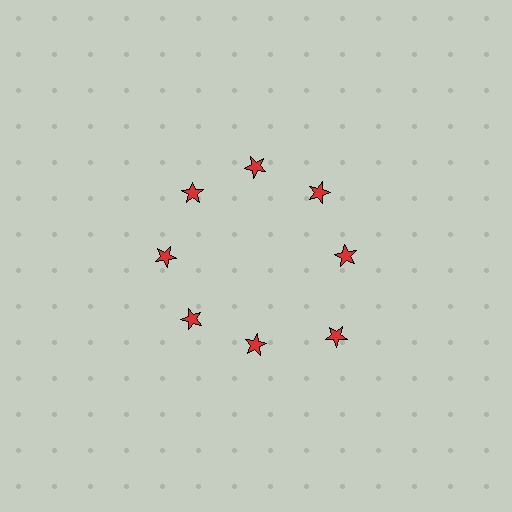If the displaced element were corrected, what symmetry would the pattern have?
It would have 8-fold rotational symmetry — the pattern would map onto itself every 45 degrees.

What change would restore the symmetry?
The symmetry would be restored by moving it inward, back onto the ring so that all 8 stars sit at equal angles and equal distance from the center.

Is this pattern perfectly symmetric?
No. The 8 red stars are arranged in a ring, but one element near the 4 o'clock position is pushed outward from the center, breaking the 8-fold rotational symmetry.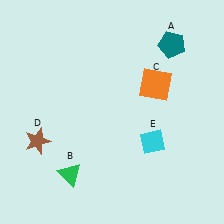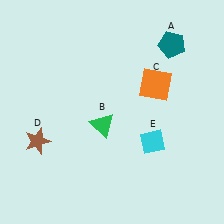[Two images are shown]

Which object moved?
The green triangle (B) moved up.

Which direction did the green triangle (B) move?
The green triangle (B) moved up.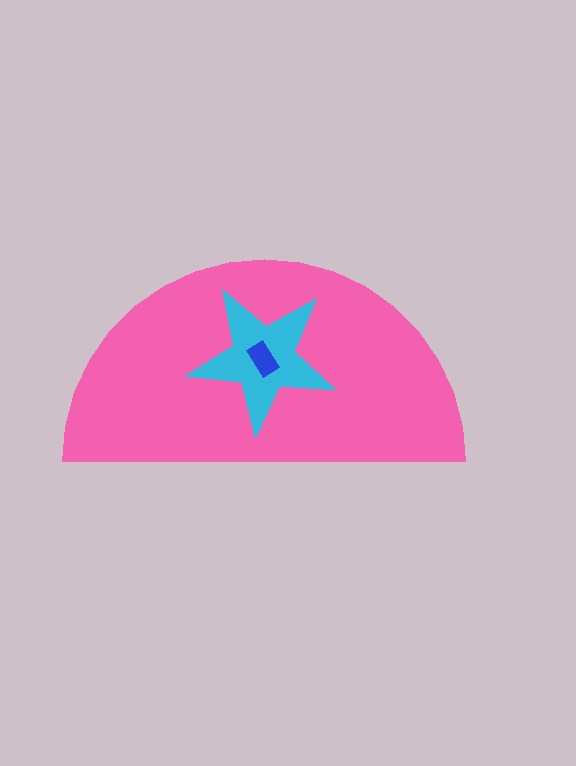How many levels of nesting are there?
3.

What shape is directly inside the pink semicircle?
The cyan star.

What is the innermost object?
The blue rectangle.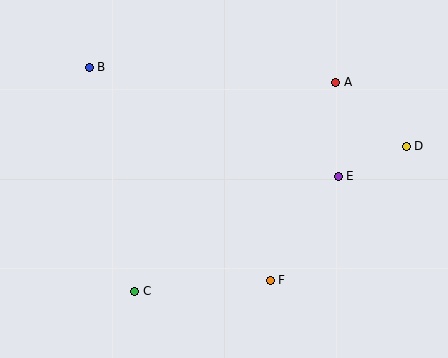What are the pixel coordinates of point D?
Point D is at (406, 146).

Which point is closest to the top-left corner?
Point B is closest to the top-left corner.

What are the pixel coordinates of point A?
Point A is at (336, 82).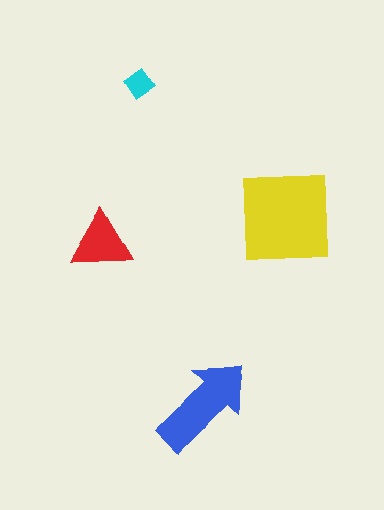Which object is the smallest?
The cyan diamond.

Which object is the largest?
The yellow square.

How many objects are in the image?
There are 4 objects in the image.